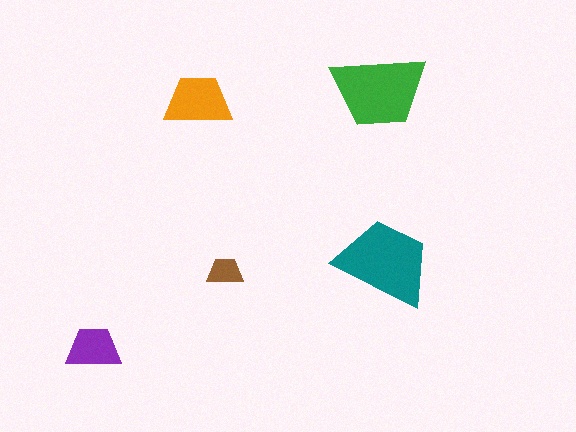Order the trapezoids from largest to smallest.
the teal one, the green one, the orange one, the purple one, the brown one.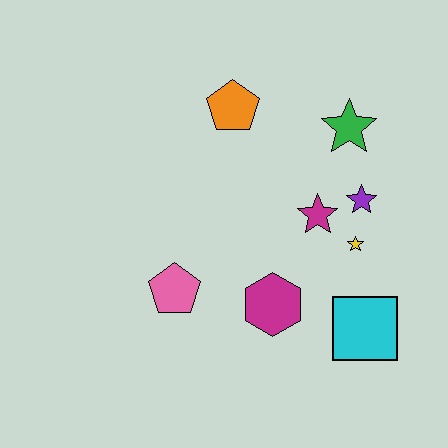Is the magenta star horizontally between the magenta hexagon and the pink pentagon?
No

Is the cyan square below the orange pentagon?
Yes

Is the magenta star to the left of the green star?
Yes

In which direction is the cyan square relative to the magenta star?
The cyan square is below the magenta star.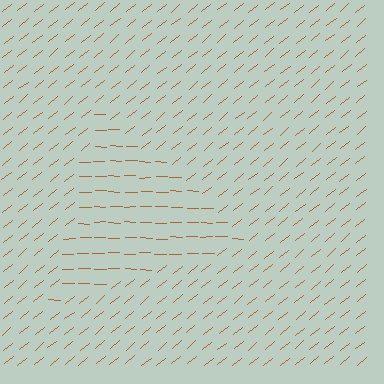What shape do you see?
I see a triangle.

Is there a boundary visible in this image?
Yes, there is a texture boundary formed by a change in line orientation.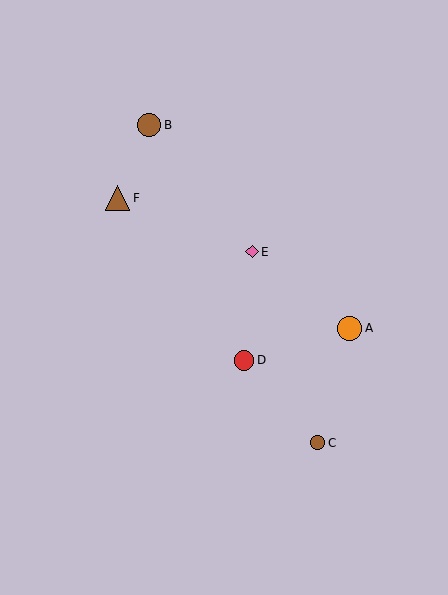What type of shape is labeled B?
Shape B is a brown circle.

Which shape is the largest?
The brown triangle (labeled F) is the largest.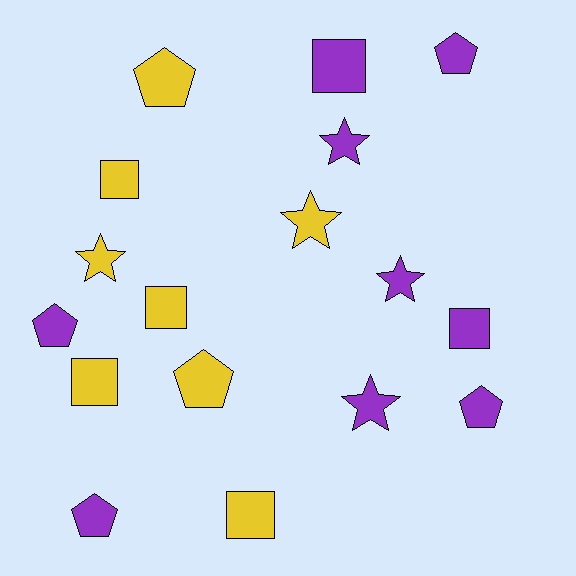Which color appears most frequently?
Purple, with 9 objects.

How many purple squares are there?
There are 2 purple squares.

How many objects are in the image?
There are 17 objects.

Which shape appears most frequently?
Pentagon, with 6 objects.